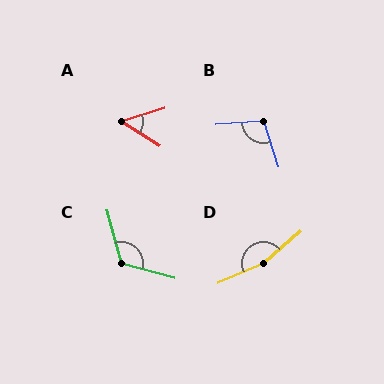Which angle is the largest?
D, at approximately 163 degrees.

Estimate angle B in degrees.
Approximately 104 degrees.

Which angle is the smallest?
A, at approximately 51 degrees.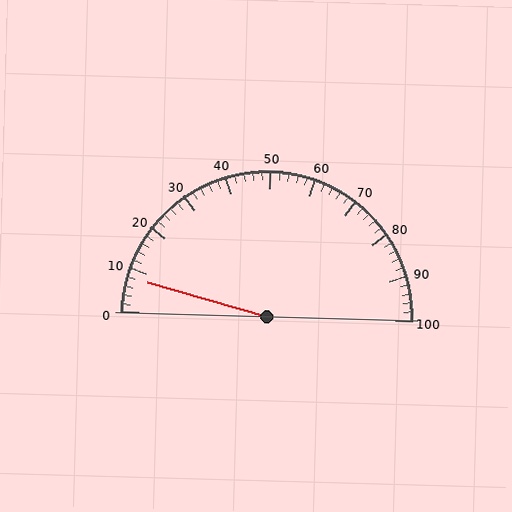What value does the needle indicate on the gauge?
The needle indicates approximately 8.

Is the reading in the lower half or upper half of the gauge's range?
The reading is in the lower half of the range (0 to 100).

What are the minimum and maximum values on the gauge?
The gauge ranges from 0 to 100.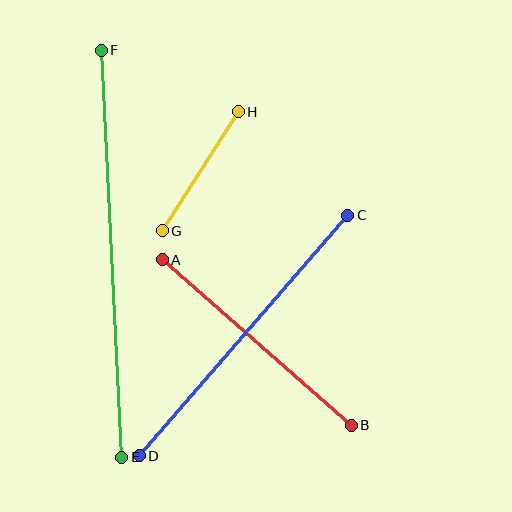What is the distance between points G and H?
The distance is approximately 141 pixels.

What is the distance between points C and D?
The distance is approximately 318 pixels.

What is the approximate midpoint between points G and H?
The midpoint is at approximately (200, 171) pixels.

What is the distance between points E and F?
The distance is approximately 408 pixels.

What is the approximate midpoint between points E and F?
The midpoint is at approximately (111, 254) pixels.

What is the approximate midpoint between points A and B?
The midpoint is at approximately (257, 342) pixels.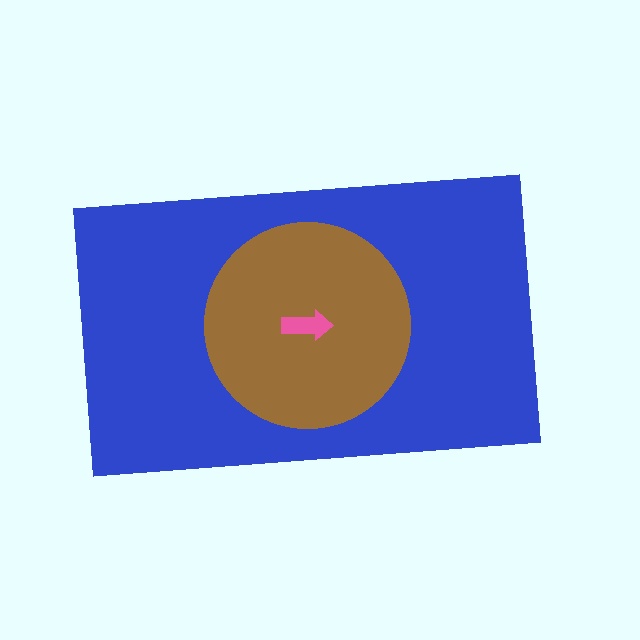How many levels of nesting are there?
3.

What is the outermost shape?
The blue rectangle.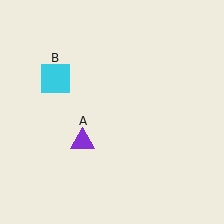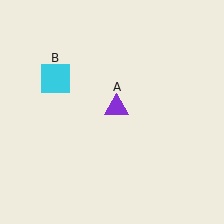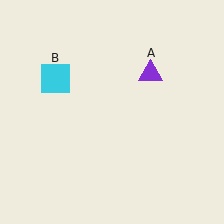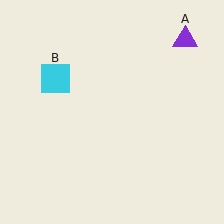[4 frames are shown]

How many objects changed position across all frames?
1 object changed position: purple triangle (object A).